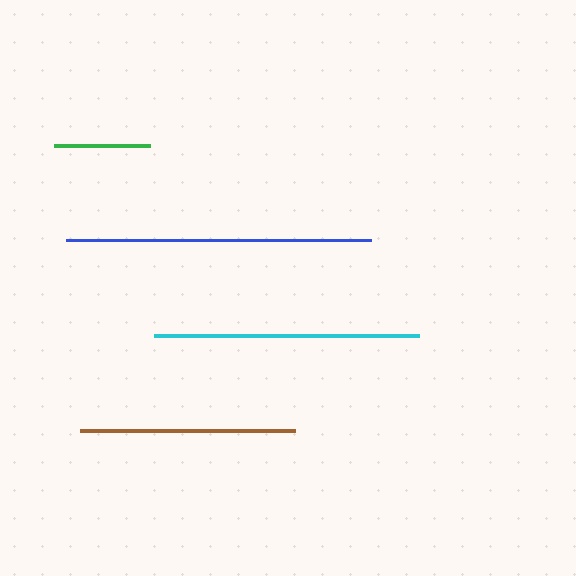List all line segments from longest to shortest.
From longest to shortest: blue, cyan, brown, green.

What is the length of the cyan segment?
The cyan segment is approximately 265 pixels long.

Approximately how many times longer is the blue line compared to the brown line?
The blue line is approximately 1.4 times the length of the brown line.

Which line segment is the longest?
The blue line is the longest at approximately 305 pixels.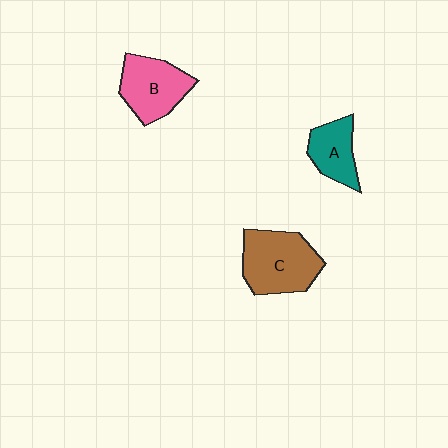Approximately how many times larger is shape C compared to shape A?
Approximately 1.6 times.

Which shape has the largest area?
Shape C (brown).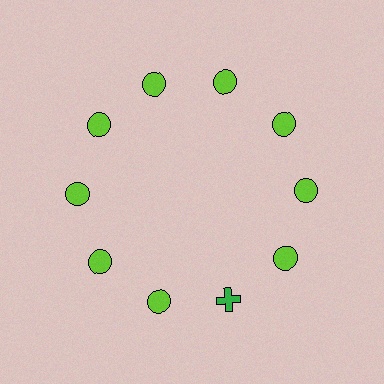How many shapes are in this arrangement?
There are 10 shapes arranged in a ring pattern.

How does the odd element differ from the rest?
It differs in both color (green instead of lime) and shape (cross instead of circle).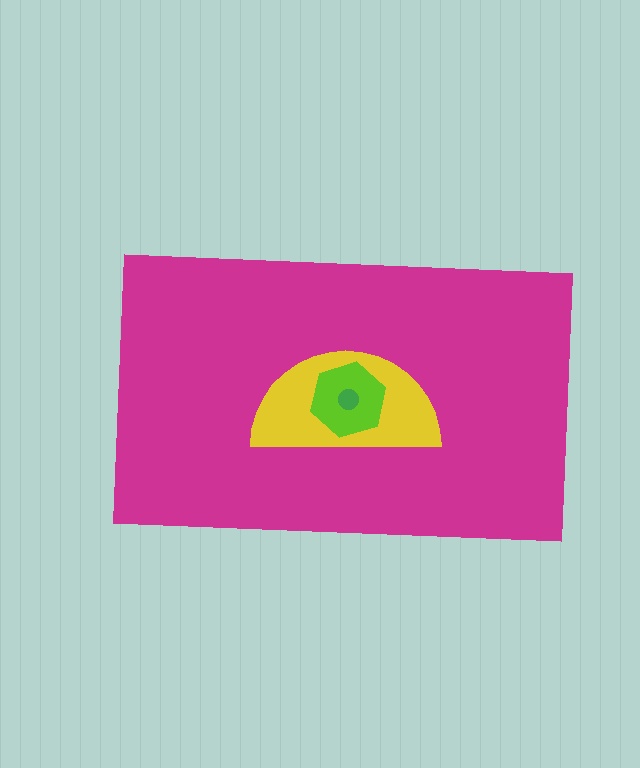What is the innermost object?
The green circle.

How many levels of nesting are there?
4.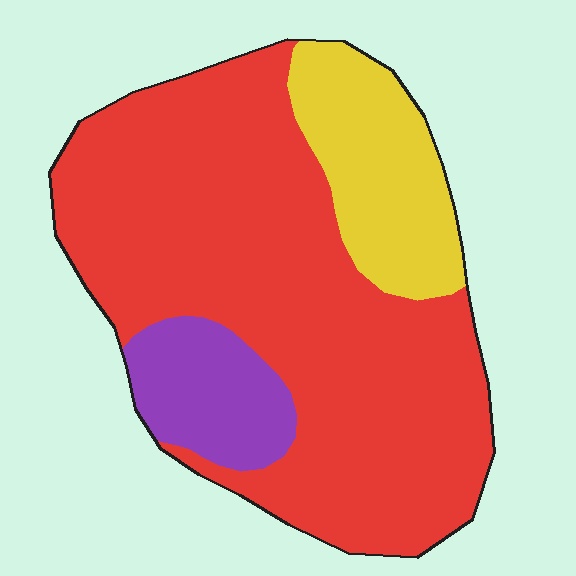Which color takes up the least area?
Purple, at roughly 10%.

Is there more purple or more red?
Red.